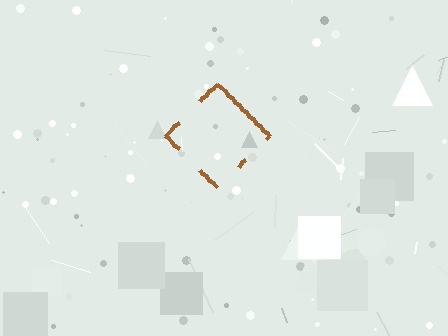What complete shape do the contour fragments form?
The contour fragments form a diamond.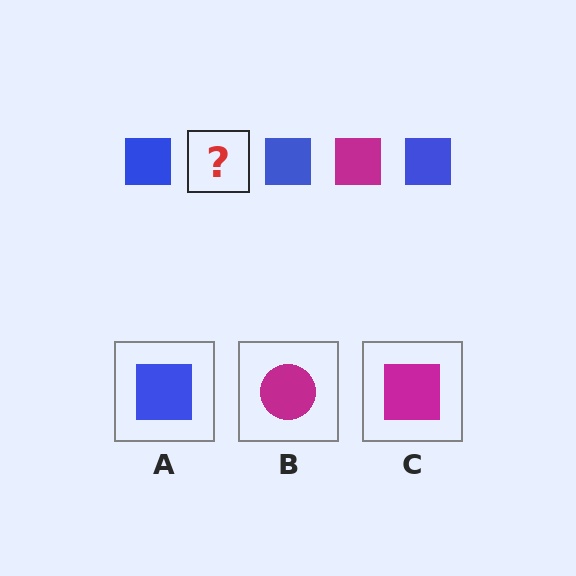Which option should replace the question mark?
Option C.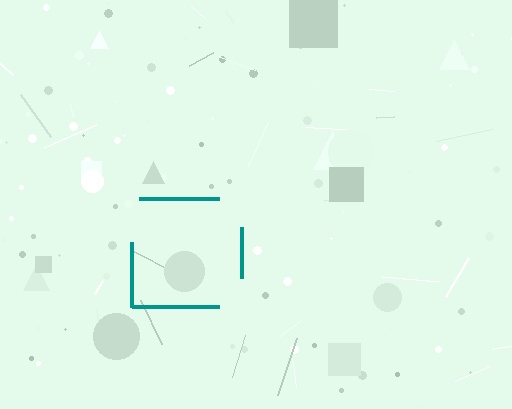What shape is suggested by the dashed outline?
The dashed outline suggests a square.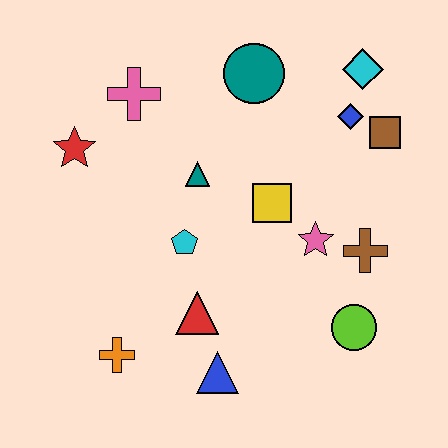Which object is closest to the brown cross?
The pink star is closest to the brown cross.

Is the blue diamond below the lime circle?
No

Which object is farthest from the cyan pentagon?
The cyan diamond is farthest from the cyan pentagon.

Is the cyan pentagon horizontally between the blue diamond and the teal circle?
No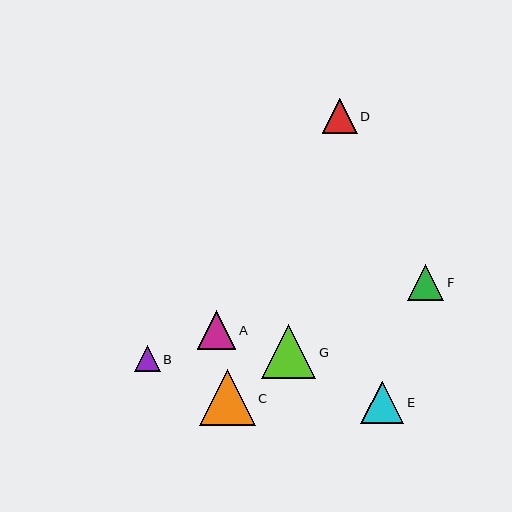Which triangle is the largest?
Triangle C is the largest with a size of approximately 56 pixels.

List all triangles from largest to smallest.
From largest to smallest: C, G, E, A, F, D, B.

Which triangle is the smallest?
Triangle B is the smallest with a size of approximately 26 pixels.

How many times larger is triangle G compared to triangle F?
Triangle G is approximately 1.5 times the size of triangle F.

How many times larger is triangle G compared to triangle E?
Triangle G is approximately 1.3 times the size of triangle E.